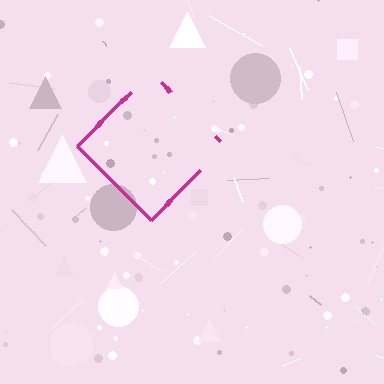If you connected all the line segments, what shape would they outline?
They would outline a diamond.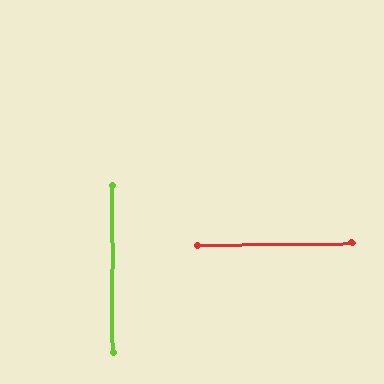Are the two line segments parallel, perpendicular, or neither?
Perpendicular — they meet at approximately 90°.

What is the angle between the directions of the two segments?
Approximately 90 degrees.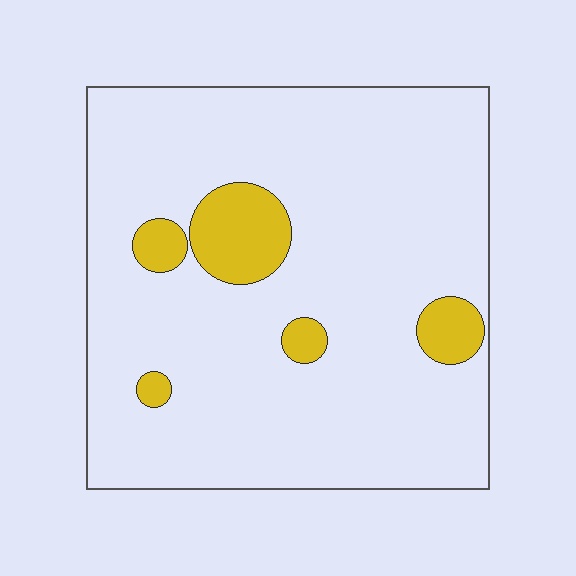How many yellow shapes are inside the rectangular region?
5.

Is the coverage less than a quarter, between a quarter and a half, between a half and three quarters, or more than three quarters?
Less than a quarter.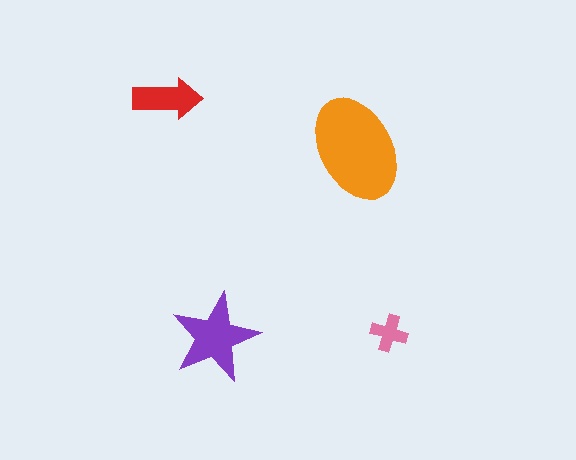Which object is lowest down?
The purple star is bottommost.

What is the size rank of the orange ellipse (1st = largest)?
1st.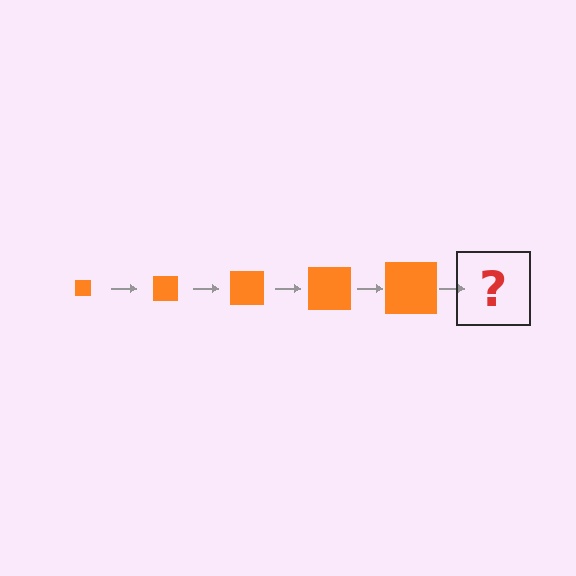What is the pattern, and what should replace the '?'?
The pattern is that the square gets progressively larger each step. The '?' should be an orange square, larger than the previous one.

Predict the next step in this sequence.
The next step is an orange square, larger than the previous one.